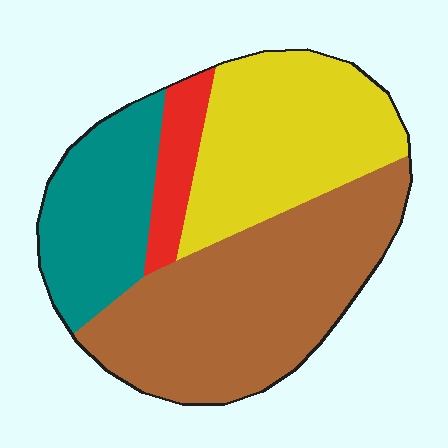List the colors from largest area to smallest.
From largest to smallest: brown, yellow, teal, red.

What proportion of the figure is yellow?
Yellow takes up about one third (1/3) of the figure.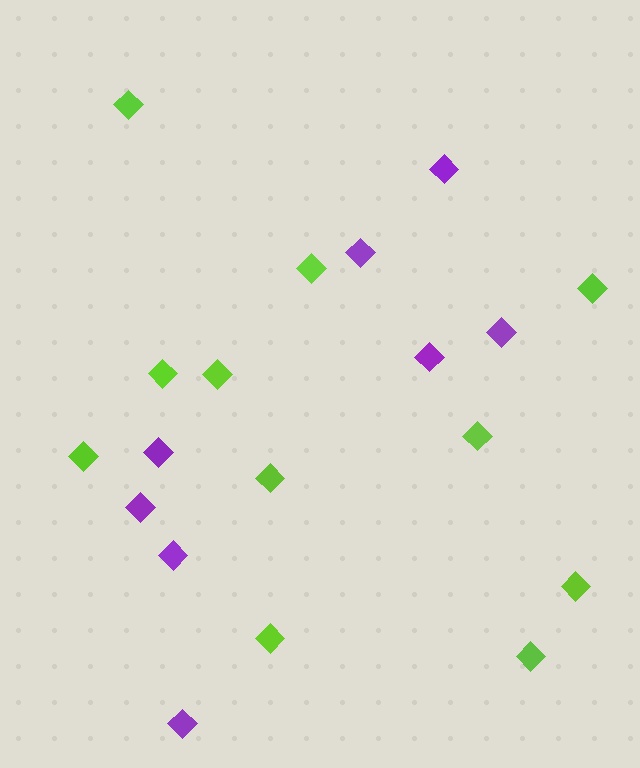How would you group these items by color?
There are 2 groups: one group of lime diamonds (11) and one group of purple diamonds (8).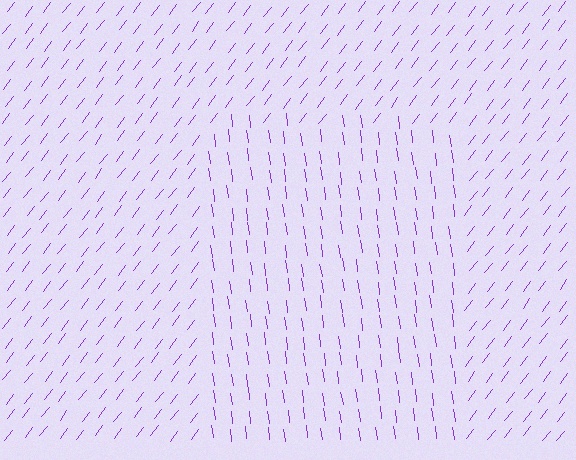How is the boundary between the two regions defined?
The boundary is defined purely by a change in line orientation (approximately 45 degrees difference). All lines are the same color and thickness.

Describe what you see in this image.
The image is filled with small purple line segments. A rectangle region in the image has lines oriented differently from the surrounding lines, creating a visible texture boundary.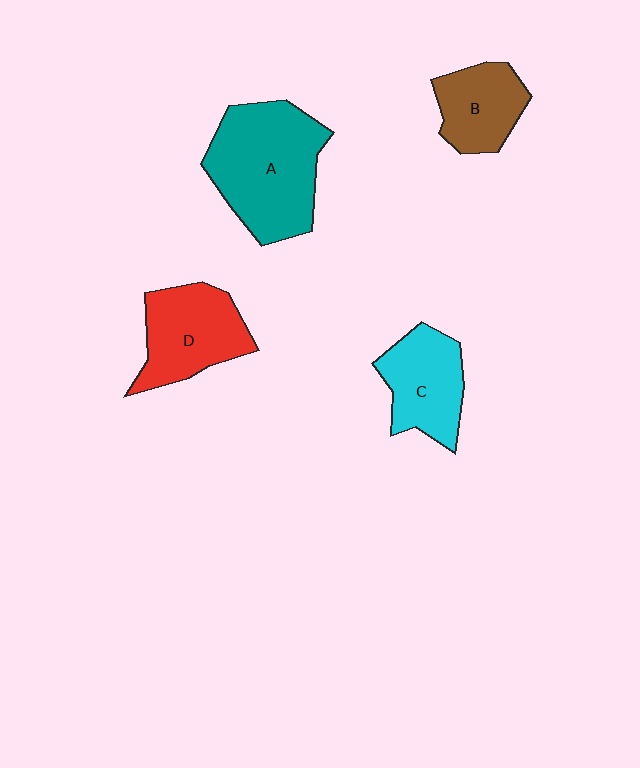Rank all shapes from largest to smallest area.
From largest to smallest: A (teal), D (red), C (cyan), B (brown).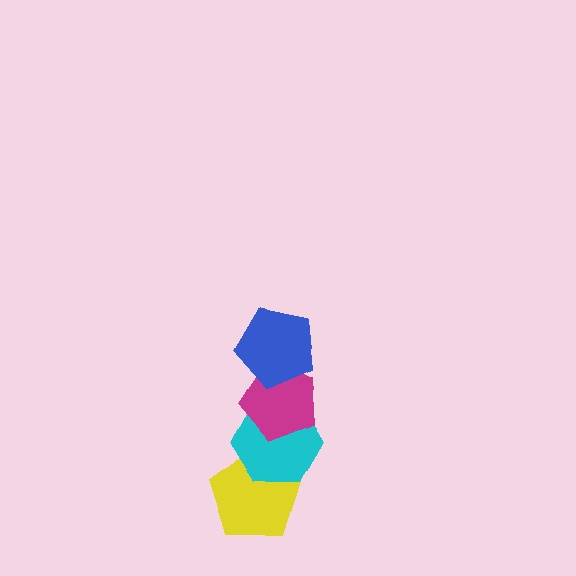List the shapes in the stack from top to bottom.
From top to bottom: the blue pentagon, the magenta pentagon, the cyan hexagon, the yellow pentagon.